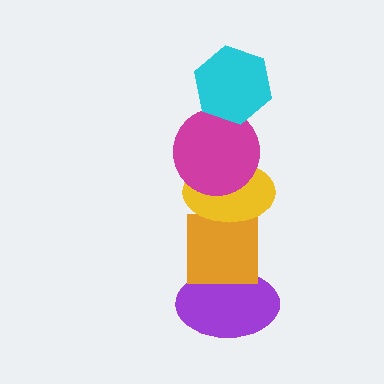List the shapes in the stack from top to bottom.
From top to bottom: the cyan hexagon, the magenta circle, the yellow ellipse, the orange square, the purple ellipse.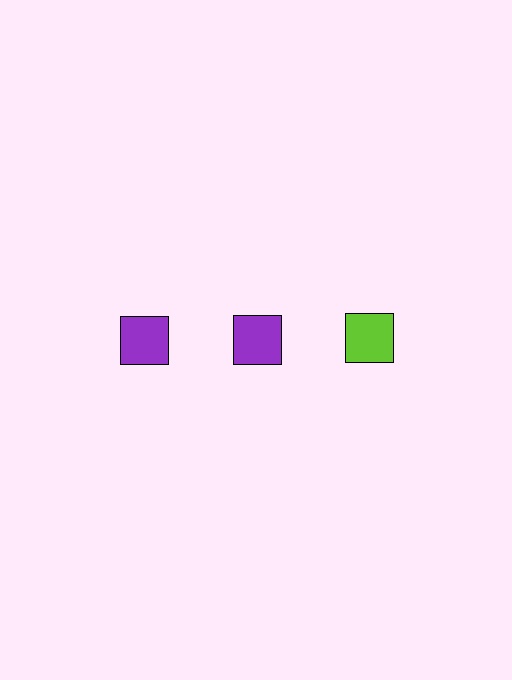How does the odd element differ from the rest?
It has a different color: lime instead of purple.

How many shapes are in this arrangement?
There are 3 shapes arranged in a grid pattern.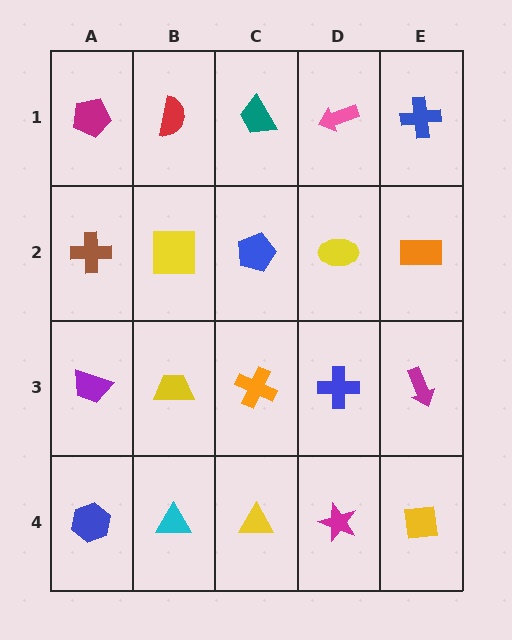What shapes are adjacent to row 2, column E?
A blue cross (row 1, column E), a magenta arrow (row 3, column E), a yellow ellipse (row 2, column D).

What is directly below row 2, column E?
A magenta arrow.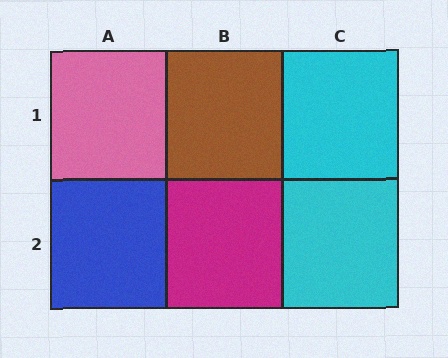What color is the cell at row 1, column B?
Brown.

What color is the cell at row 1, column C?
Cyan.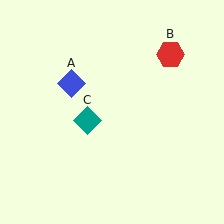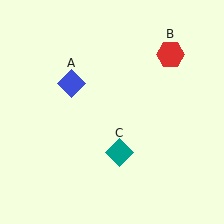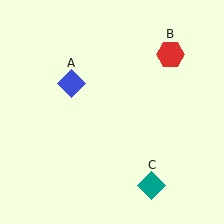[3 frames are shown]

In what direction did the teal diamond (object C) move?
The teal diamond (object C) moved down and to the right.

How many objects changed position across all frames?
1 object changed position: teal diamond (object C).